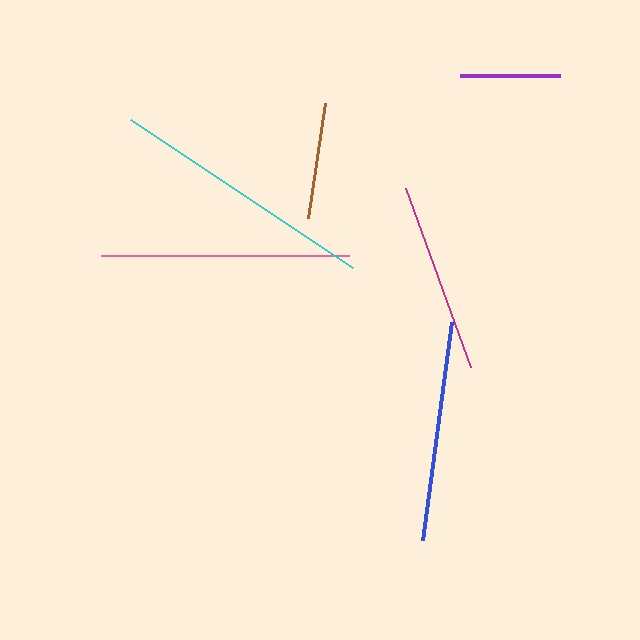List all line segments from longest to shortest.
From longest to shortest: cyan, pink, blue, magenta, brown, purple.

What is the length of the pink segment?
The pink segment is approximately 248 pixels long.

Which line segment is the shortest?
The purple line is the shortest at approximately 100 pixels.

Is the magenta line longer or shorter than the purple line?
The magenta line is longer than the purple line.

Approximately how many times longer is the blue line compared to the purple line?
The blue line is approximately 2.2 times the length of the purple line.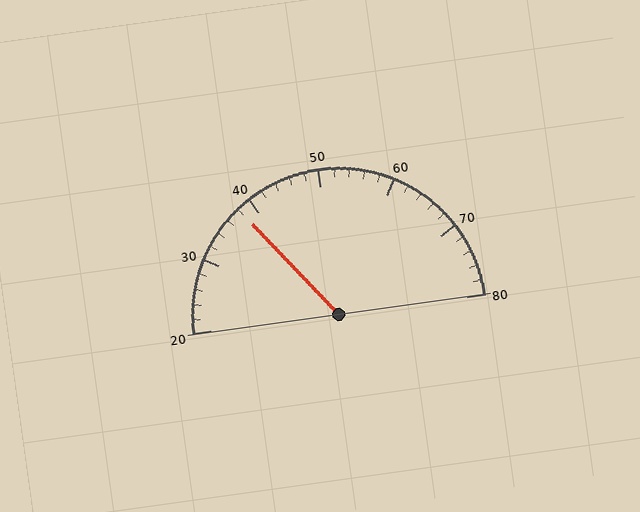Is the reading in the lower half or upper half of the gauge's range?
The reading is in the lower half of the range (20 to 80).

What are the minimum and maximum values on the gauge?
The gauge ranges from 20 to 80.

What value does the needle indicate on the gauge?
The needle indicates approximately 38.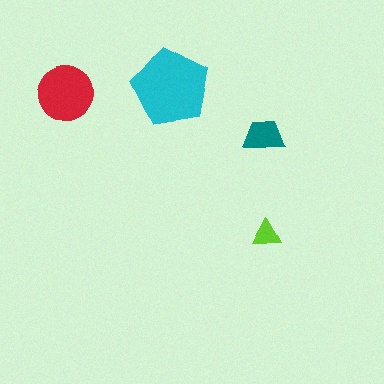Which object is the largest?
The cyan pentagon.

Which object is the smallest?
The lime triangle.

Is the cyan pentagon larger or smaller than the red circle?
Larger.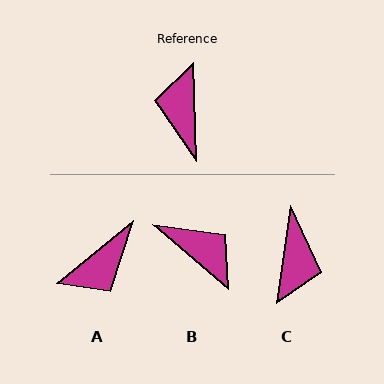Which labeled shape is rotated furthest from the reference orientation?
C, about 170 degrees away.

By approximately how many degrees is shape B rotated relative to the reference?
Approximately 132 degrees clockwise.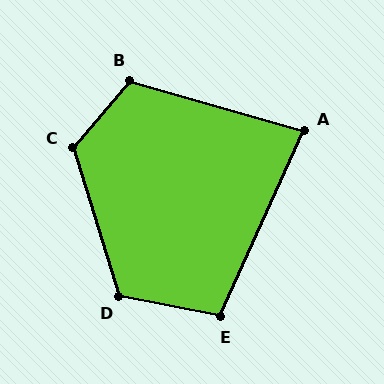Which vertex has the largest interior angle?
C, at approximately 122 degrees.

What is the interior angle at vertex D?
Approximately 118 degrees (obtuse).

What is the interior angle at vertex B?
Approximately 115 degrees (obtuse).